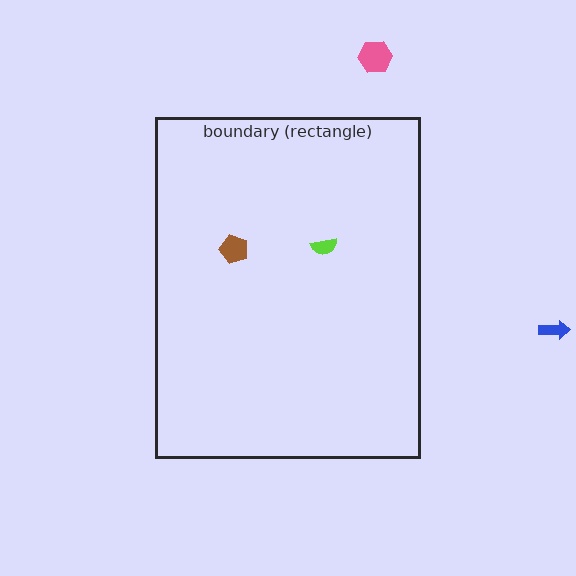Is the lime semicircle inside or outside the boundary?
Inside.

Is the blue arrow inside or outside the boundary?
Outside.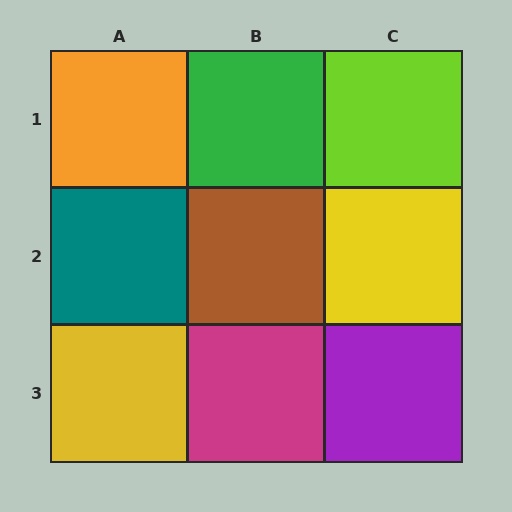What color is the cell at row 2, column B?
Brown.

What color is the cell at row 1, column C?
Lime.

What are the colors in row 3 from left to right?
Yellow, magenta, purple.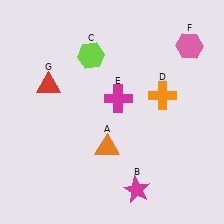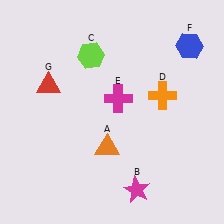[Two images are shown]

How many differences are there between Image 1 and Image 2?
There is 1 difference between the two images.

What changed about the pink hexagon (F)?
In Image 1, F is pink. In Image 2, it changed to blue.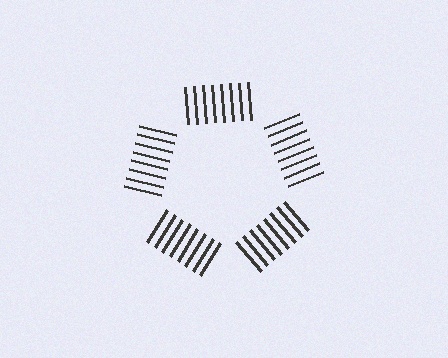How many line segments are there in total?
40 — 8 along each of the 5 edges.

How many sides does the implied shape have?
5 sides — the line-ends trace a pentagon.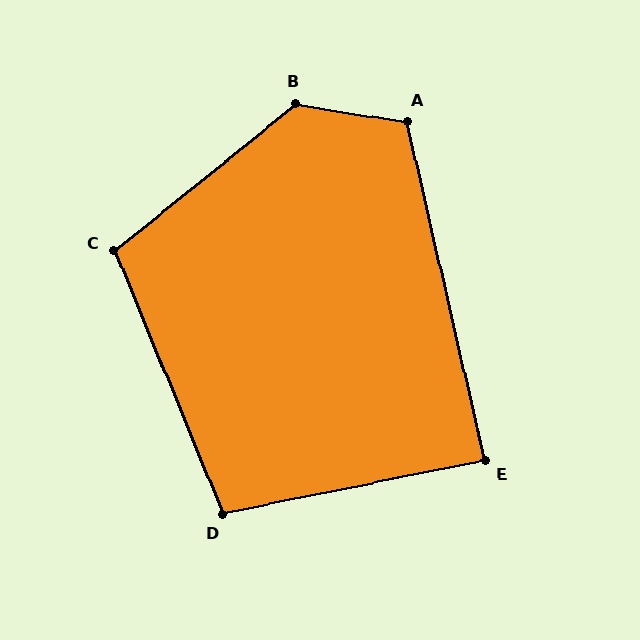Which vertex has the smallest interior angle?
E, at approximately 89 degrees.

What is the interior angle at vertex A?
Approximately 112 degrees (obtuse).